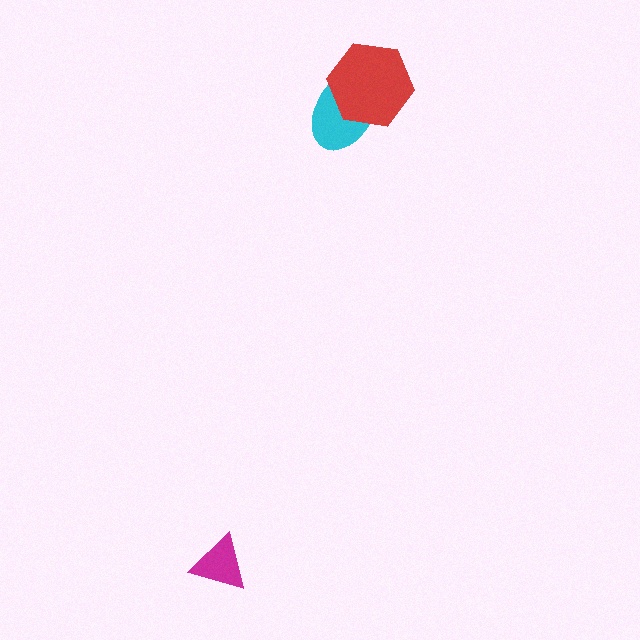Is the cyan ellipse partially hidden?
Yes, it is partially covered by another shape.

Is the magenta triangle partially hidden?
No, no other shape covers it.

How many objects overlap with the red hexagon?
1 object overlaps with the red hexagon.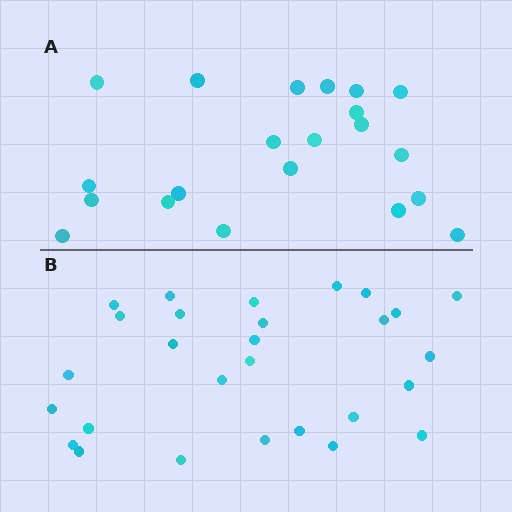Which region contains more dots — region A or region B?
Region B (the bottom region) has more dots.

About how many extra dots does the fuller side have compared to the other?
Region B has roughly 8 or so more dots than region A.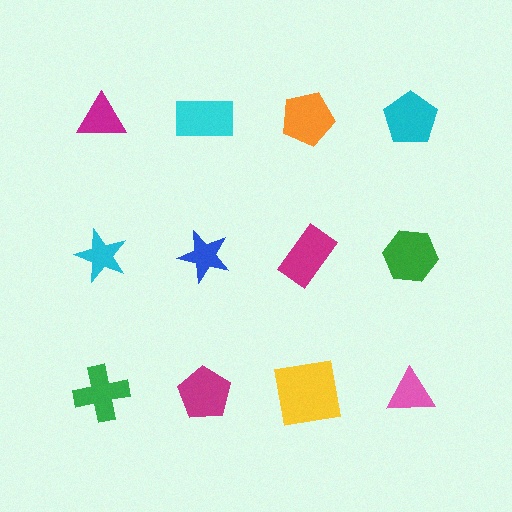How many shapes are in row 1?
4 shapes.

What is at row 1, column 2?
A cyan rectangle.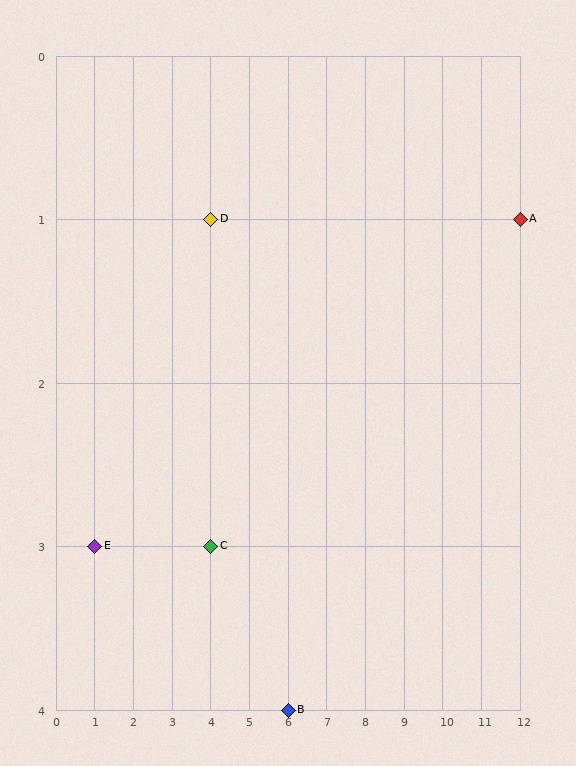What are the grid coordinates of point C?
Point C is at grid coordinates (4, 3).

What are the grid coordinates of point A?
Point A is at grid coordinates (12, 1).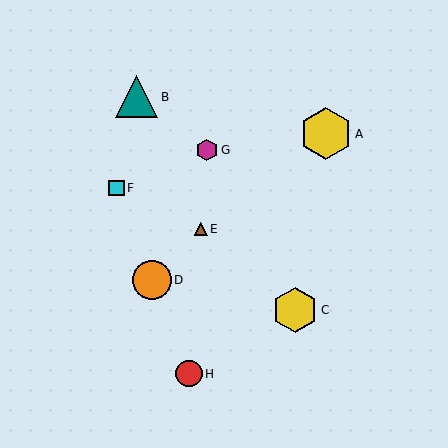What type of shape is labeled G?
Shape G is a magenta hexagon.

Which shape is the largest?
The yellow hexagon (labeled A) is the largest.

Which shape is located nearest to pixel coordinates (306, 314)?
The yellow hexagon (labeled C) at (295, 310) is nearest to that location.